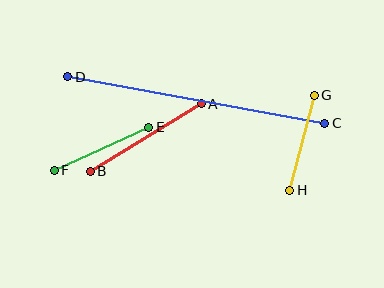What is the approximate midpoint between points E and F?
The midpoint is at approximately (102, 149) pixels.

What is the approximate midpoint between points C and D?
The midpoint is at approximately (196, 100) pixels.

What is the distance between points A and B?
The distance is approximately 130 pixels.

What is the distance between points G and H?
The distance is approximately 98 pixels.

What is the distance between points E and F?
The distance is approximately 104 pixels.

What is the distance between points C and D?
The distance is approximately 261 pixels.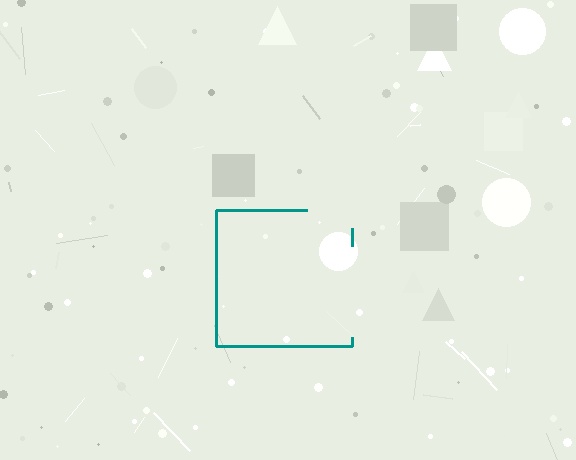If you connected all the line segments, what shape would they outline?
They would outline a square.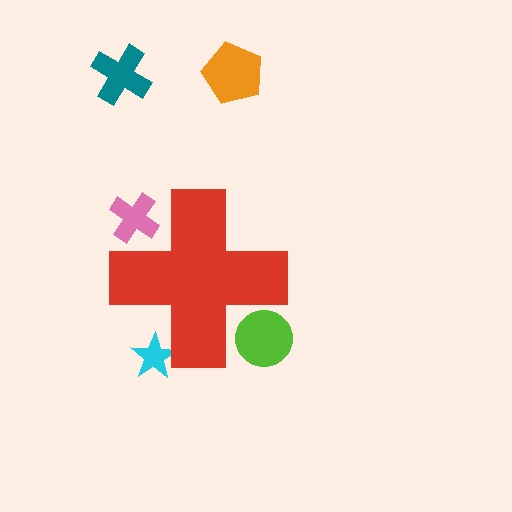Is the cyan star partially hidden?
Yes, the cyan star is partially hidden behind the red cross.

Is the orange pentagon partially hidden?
No, the orange pentagon is fully visible.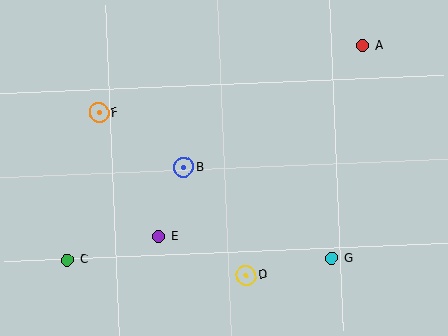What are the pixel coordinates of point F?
Point F is at (99, 113).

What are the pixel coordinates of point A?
Point A is at (363, 46).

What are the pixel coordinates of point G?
Point G is at (332, 258).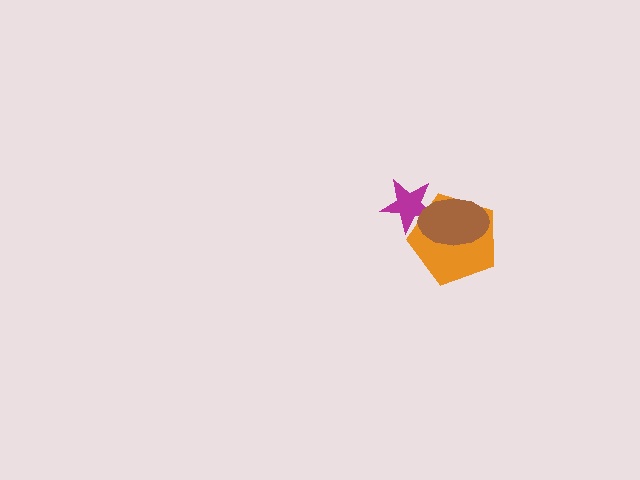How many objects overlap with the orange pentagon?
2 objects overlap with the orange pentagon.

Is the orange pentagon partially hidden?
Yes, it is partially covered by another shape.